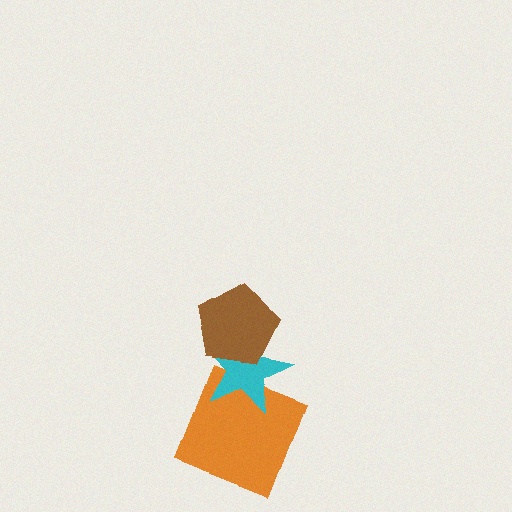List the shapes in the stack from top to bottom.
From top to bottom: the brown pentagon, the cyan star, the orange square.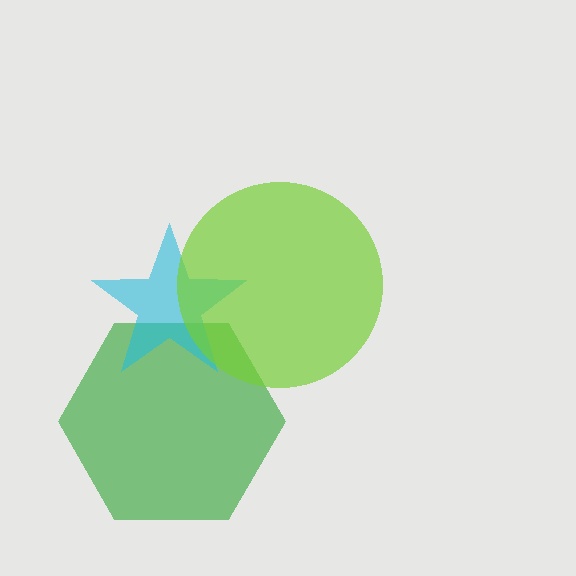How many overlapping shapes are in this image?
There are 3 overlapping shapes in the image.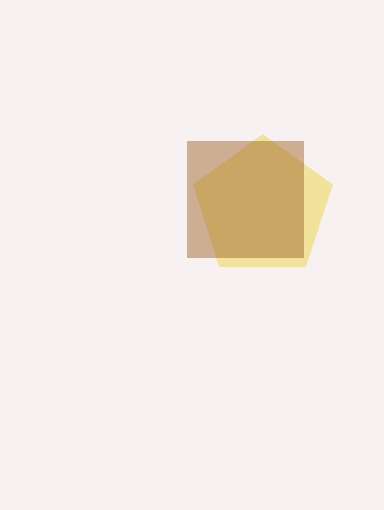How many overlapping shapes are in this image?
There are 2 overlapping shapes in the image.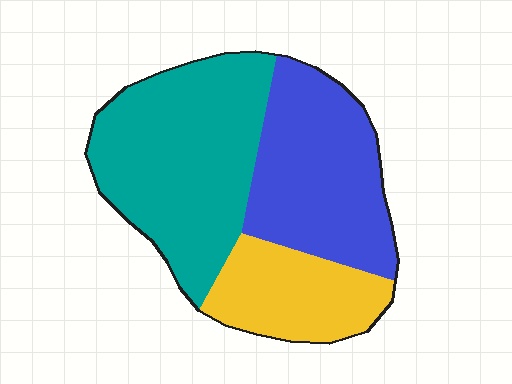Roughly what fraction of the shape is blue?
Blue takes up about one third (1/3) of the shape.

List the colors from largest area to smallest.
From largest to smallest: teal, blue, yellow.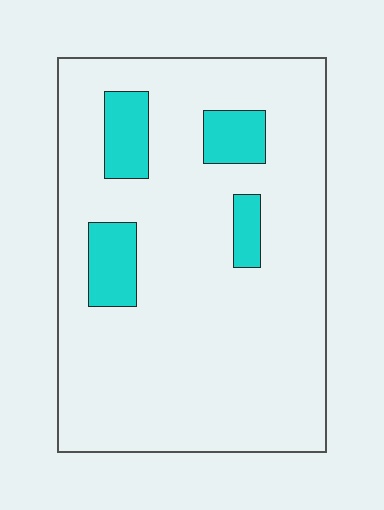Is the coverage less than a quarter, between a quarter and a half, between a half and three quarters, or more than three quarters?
Less than a quarter.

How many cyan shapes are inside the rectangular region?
4.